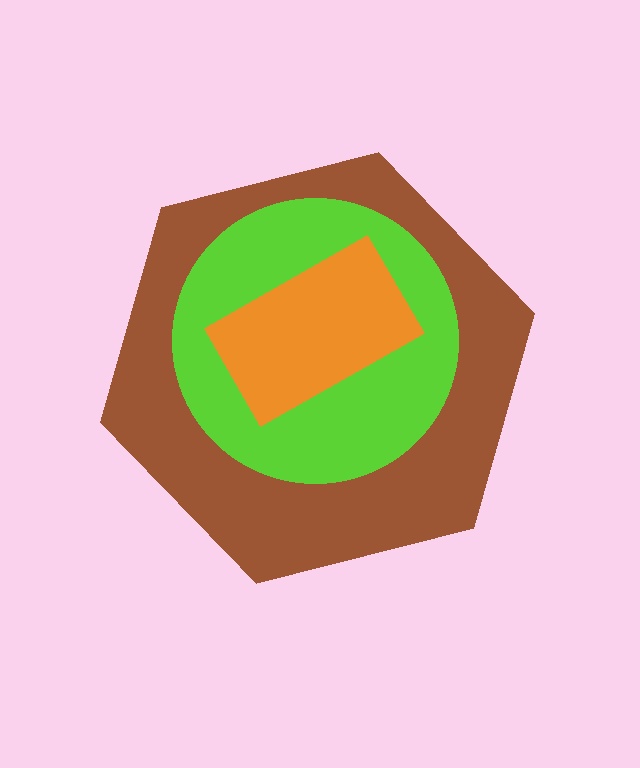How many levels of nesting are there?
3.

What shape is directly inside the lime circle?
The orange rectangle.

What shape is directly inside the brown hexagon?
The lime circle.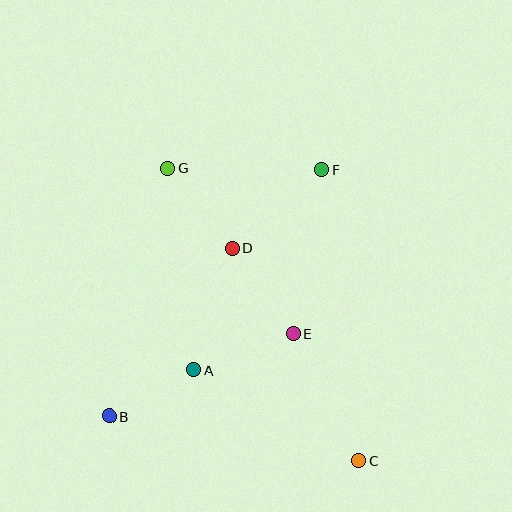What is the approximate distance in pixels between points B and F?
The distance between B and F is approximately 325 pixels.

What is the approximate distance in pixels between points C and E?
The distance between C and E is approximately 143 pixels.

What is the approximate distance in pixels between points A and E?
The distance between A and E is approximately 107 pixels.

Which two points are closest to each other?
Points A and B are closest to each other.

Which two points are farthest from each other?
Points C and G are farthest from each other.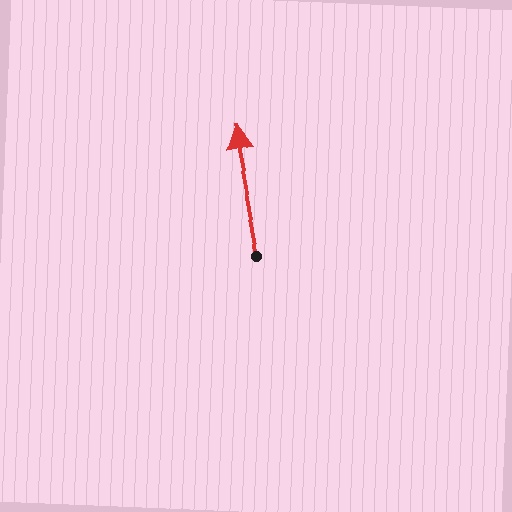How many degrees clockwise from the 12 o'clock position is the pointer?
Approximately 349 degrees.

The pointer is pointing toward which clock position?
Roughly 12 o'clock.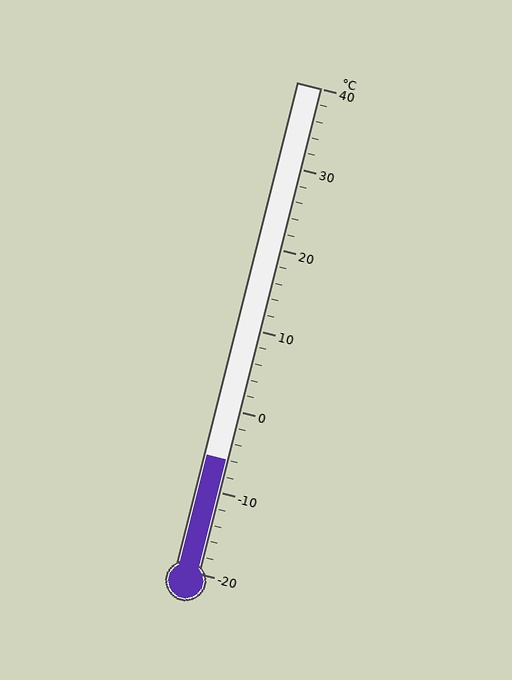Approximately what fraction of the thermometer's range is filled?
The thermometer is filled to approximately 25% of its range.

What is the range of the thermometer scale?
The thermometer scale ranges from -20°C to 40°C.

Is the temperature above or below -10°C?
The temperature is above -10°C.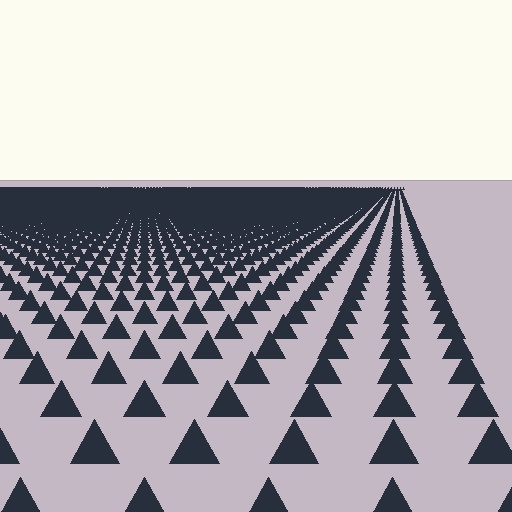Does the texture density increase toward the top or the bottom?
Density increases toward the top.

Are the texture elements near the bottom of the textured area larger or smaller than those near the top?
Larger. Near the bottom, elements are closer to the viewer and appear at a bigger on-screen size.